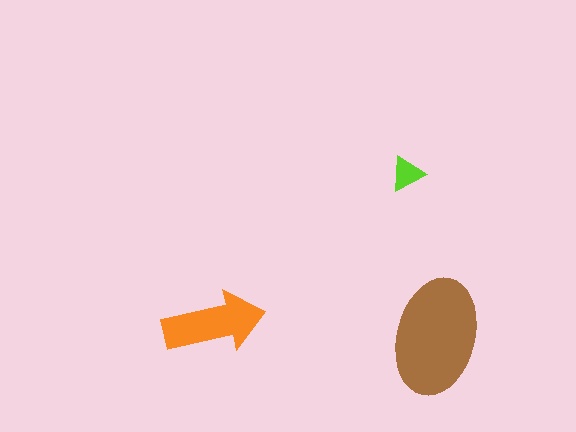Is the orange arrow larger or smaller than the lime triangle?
Larger.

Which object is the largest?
The brown ellipse.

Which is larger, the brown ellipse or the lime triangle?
The brown ellipse.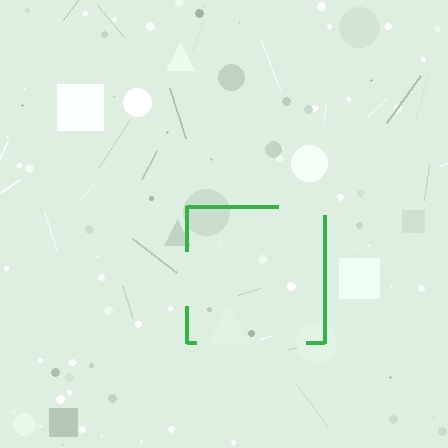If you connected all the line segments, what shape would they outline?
They would outline a square.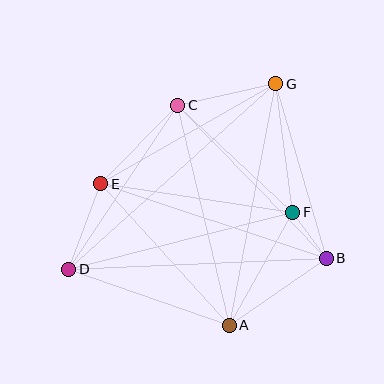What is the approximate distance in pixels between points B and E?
The distance between B and E is approximately 238 pixels.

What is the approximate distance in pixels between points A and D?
The distance between A and D is approximately 170 pixels.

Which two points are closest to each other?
Points B and F are closest to each other.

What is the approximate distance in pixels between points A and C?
The distance between A and C is approximately 226 pixels.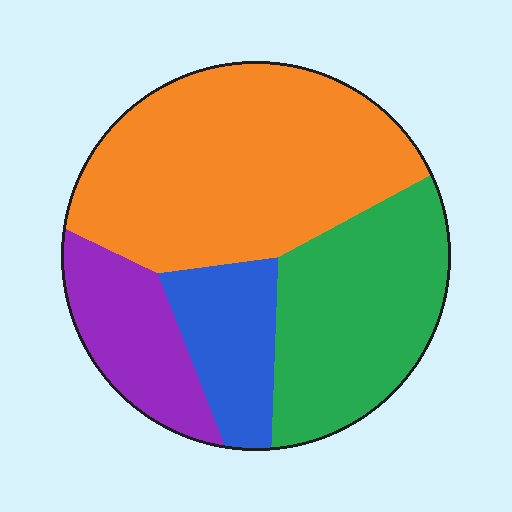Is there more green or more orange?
Orange.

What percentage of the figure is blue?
Blue covers roughly 15% of the figure.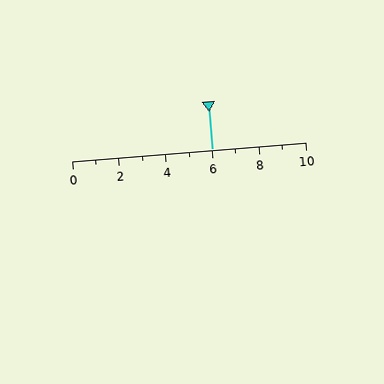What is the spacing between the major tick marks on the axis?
The major ticks are spaced 2 apart.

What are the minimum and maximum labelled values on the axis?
The axis runs from 0 to 10.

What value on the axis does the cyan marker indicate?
The marker indicates approximately 6.